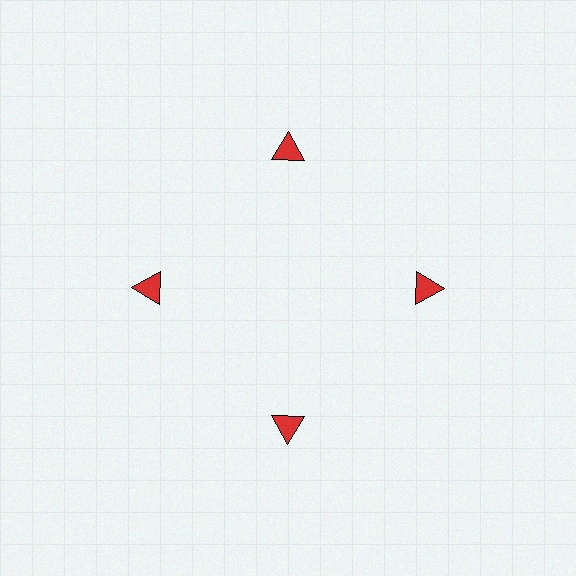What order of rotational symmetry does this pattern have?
This pattern has 4-fold rotational symmetry.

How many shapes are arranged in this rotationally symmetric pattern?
There are 4 shapes, arranged in 4 groups of 1.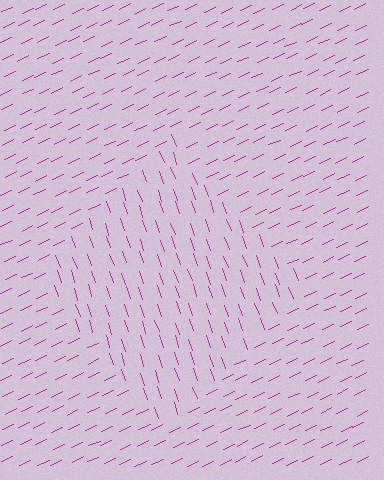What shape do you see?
I see a diamond.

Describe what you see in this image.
The image is filled with small magenta line segments. A diamond region in the image has lines oriented differently from the surrounding lines, creating a visible texture boundary.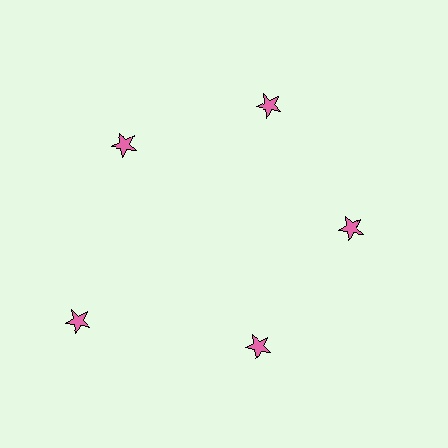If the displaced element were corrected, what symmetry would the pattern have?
It would have 5-fold rotational symmetry — the pattern would map onto itself every 72 degrees.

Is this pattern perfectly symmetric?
No. The 5 pink stars are arranged in a ring, but one element near the 8 o'clock position is pushed outward from the center, breaking the 5-fold rotational symmetry.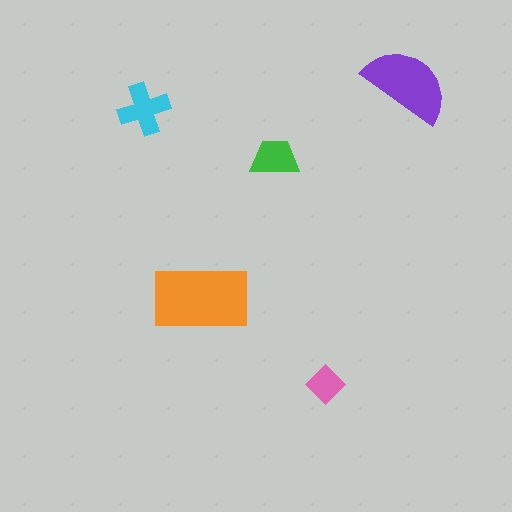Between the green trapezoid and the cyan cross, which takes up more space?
The cyan cross.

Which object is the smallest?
The pink diamond.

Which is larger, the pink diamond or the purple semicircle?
The purple semicircle.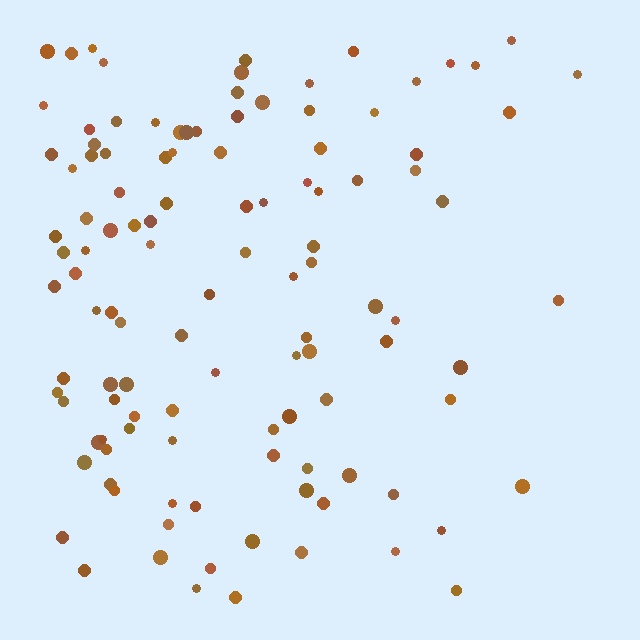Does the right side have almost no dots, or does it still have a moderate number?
Still a moderate number, just noticeably fewer than the left.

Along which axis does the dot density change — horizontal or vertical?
Horizontal.